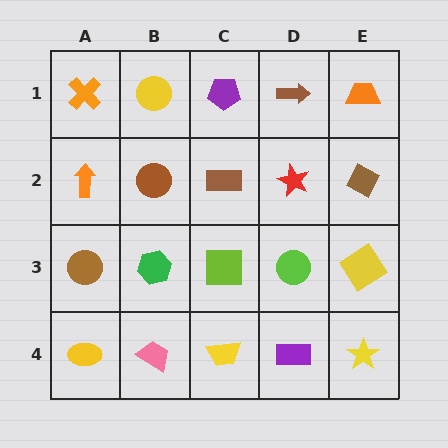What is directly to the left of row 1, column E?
A brown arrow.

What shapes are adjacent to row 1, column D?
A red star (row 2, column D), a purple pentagon (row 1, column C), an orange trapezoid (row 1, column E).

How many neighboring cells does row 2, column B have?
4.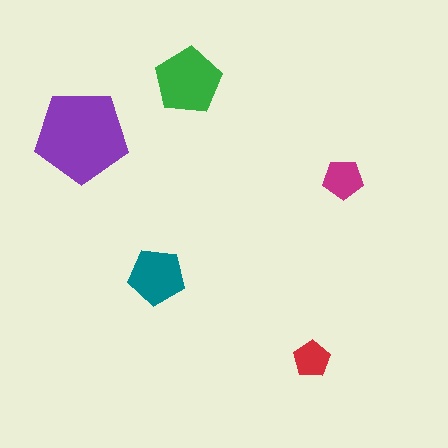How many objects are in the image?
There are 5 objects in the image.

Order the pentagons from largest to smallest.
the purple one, the green one, the teal one, the magenta one, the red one.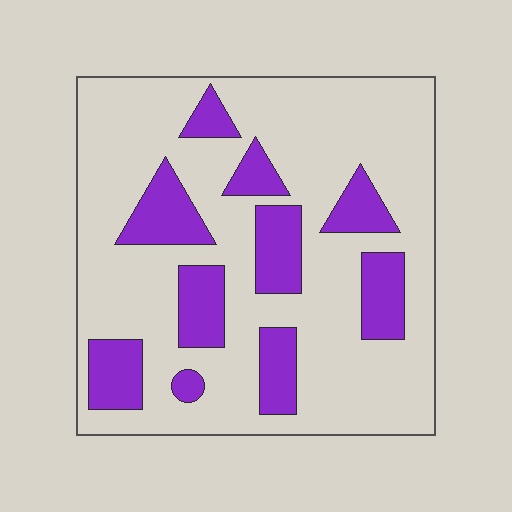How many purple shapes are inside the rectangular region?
10.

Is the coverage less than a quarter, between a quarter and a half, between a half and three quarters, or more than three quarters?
Less than a quarter.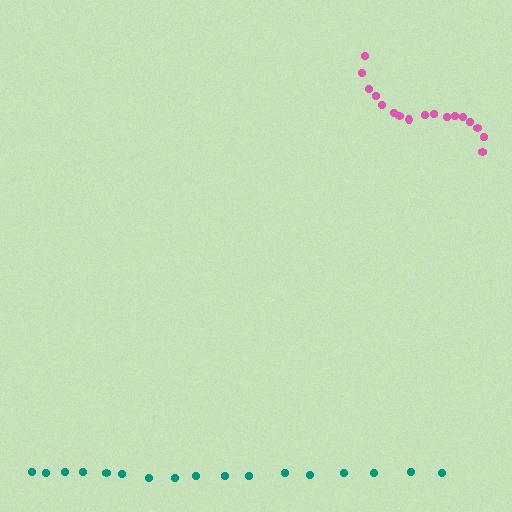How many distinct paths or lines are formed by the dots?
There are 2 distinct paths.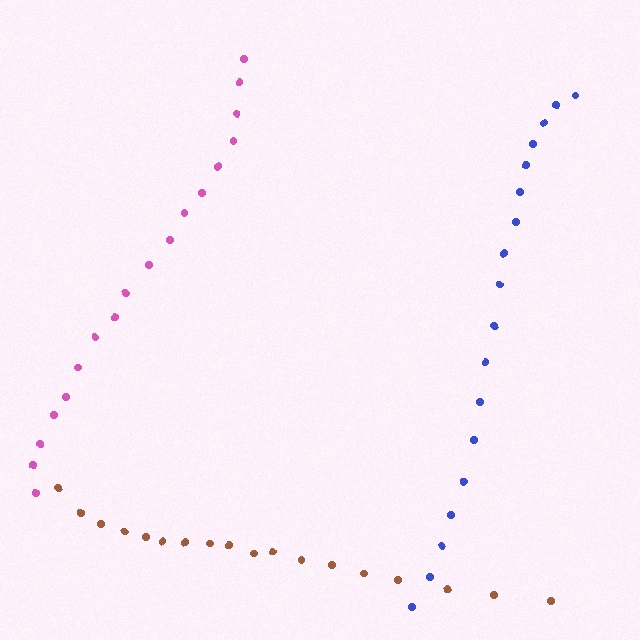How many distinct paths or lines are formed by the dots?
There are 3 distinct paths.